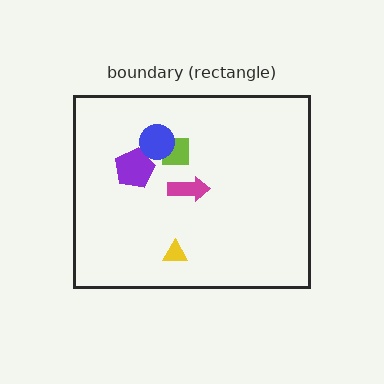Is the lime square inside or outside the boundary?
Inside.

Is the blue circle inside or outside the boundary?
Inside.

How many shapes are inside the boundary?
5 inside, 0 outside.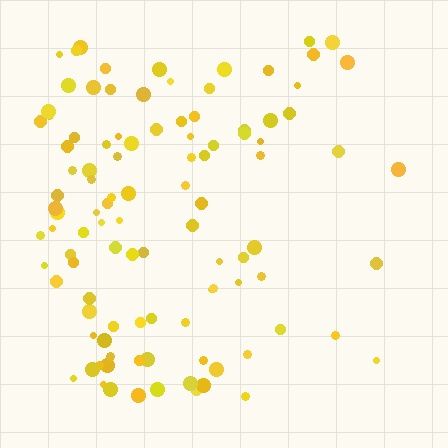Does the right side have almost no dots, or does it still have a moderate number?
Still a moderate number, just noticeably fewer than the left.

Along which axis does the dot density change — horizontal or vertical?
Horizontal.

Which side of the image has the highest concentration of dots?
The left.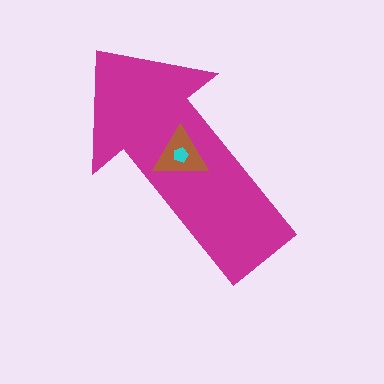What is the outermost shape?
The magenta arrow.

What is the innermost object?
The cyan pentagon.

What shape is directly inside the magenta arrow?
The brown triangle.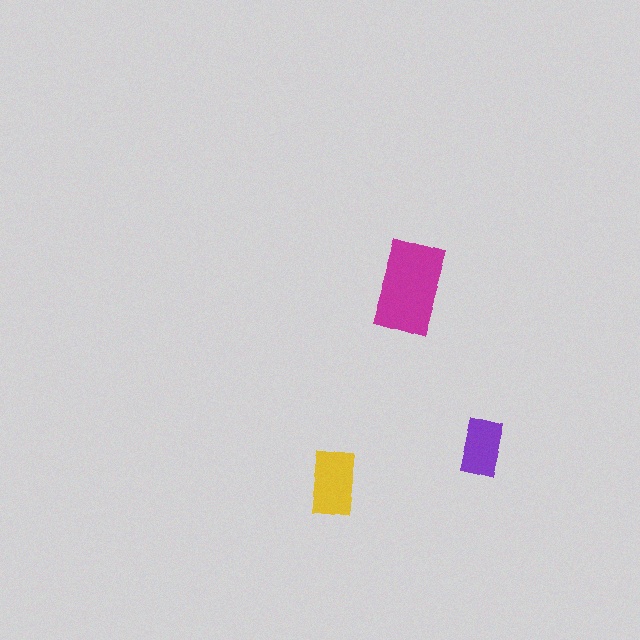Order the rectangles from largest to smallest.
the magenta one, the yellow one, the purple one.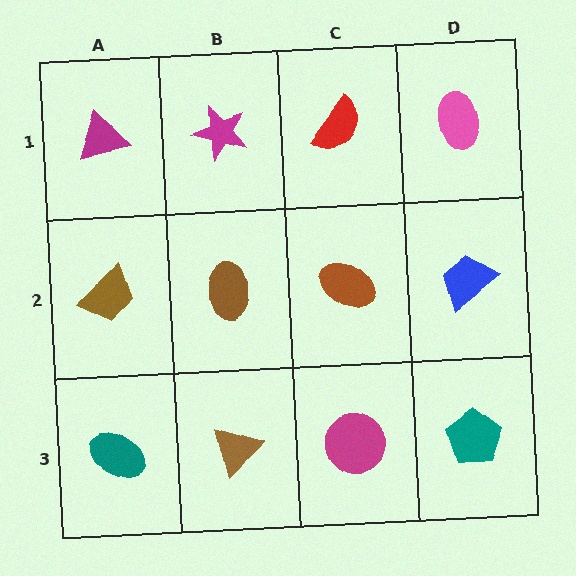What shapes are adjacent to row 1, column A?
A brown trapezoid (row 2, column A), a magenta star (row 1, column B).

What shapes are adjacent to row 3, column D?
A blue trapezoid (row 2, column D), a magenta circle (row 3, column C).